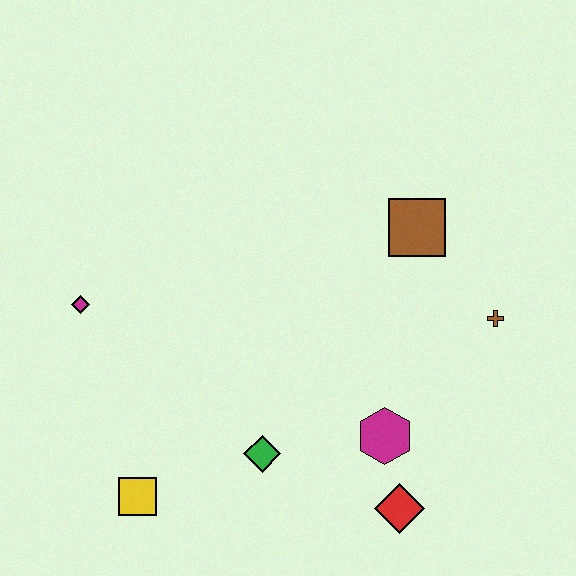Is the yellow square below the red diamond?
No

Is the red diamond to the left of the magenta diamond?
No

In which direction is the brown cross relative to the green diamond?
The brown cross is to the right of the green diamond.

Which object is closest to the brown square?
The brown cross is closest to the brown square.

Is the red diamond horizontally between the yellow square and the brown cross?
Yes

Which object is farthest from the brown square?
The yellow square is farthest from the brown square.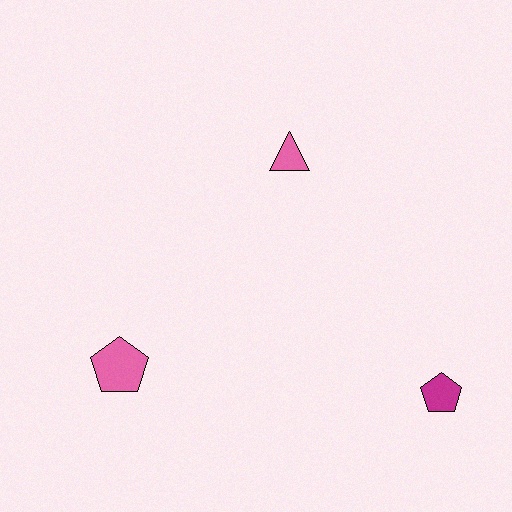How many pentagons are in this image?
There are 2 pentagons.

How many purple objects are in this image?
There are no purple objects.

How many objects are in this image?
There are 3 objects.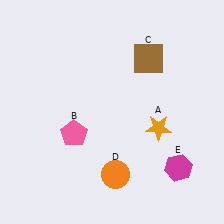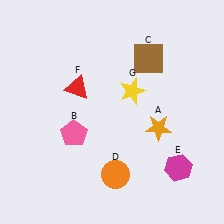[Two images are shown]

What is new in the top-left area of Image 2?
A red triangle (F) was added in the top-left area of Image 2.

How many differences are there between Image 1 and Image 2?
There are 2 differences between the two images.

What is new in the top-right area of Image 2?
A yellow star (G) was added in the top-right area of Image 2.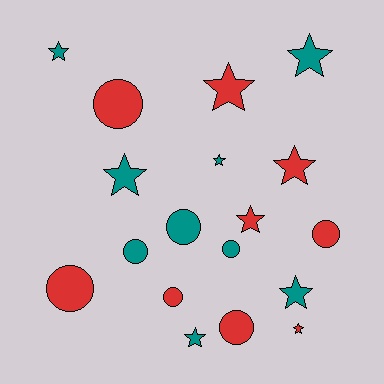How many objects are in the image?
There are 18 objects.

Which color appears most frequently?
Teal, with 9 objects.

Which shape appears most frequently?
Star, with 10 objects.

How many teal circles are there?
There are 3 teal circles.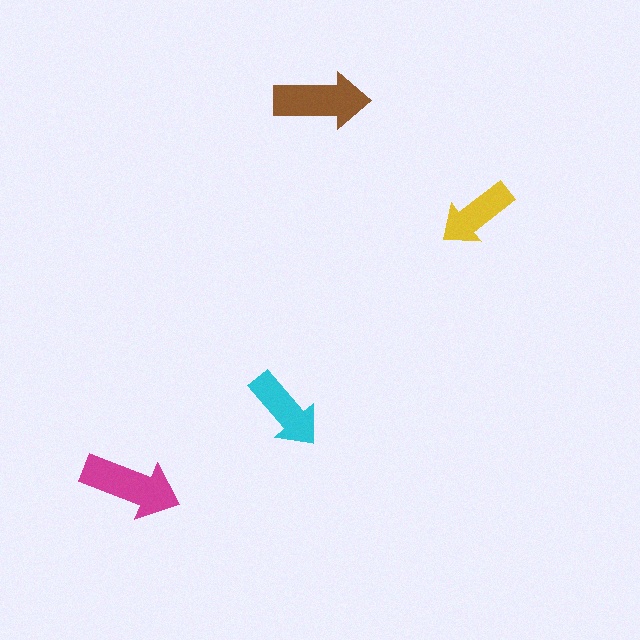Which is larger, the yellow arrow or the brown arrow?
The brown one.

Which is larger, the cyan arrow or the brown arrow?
The brown one.